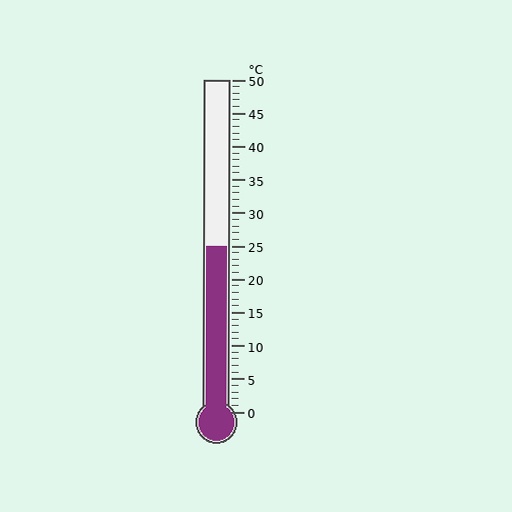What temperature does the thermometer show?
The thermometer shows approximately 25°C.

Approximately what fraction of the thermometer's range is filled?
The thermometer is filled to approximately 50% of its range.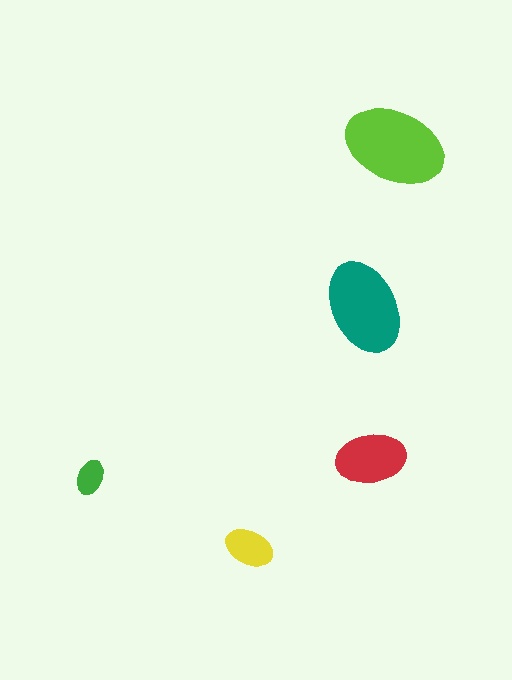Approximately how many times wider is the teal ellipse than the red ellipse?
About 1.5 times wider.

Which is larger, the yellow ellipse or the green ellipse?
The yellow one.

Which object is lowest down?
The yellow ellipse is bottommost.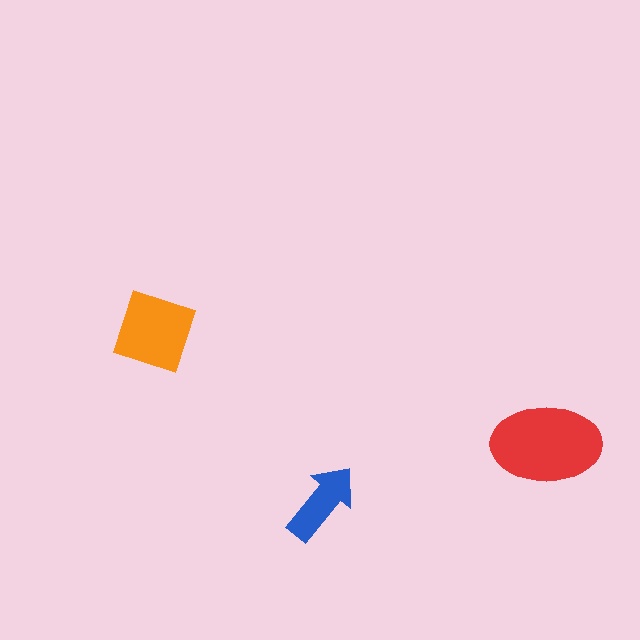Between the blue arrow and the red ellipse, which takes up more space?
The red ellipse.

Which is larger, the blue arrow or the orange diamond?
The orange diamond.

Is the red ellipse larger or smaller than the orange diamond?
Larger.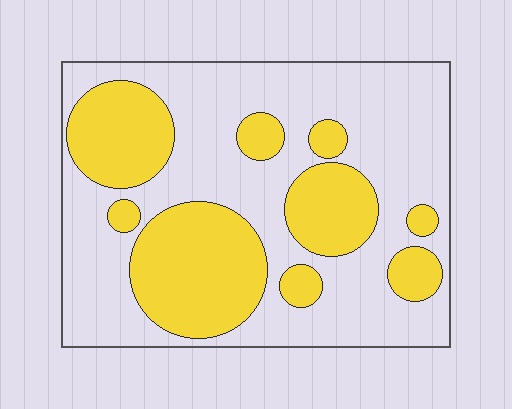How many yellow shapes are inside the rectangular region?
9.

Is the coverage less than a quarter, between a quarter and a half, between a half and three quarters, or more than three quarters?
Between a quarter and a half.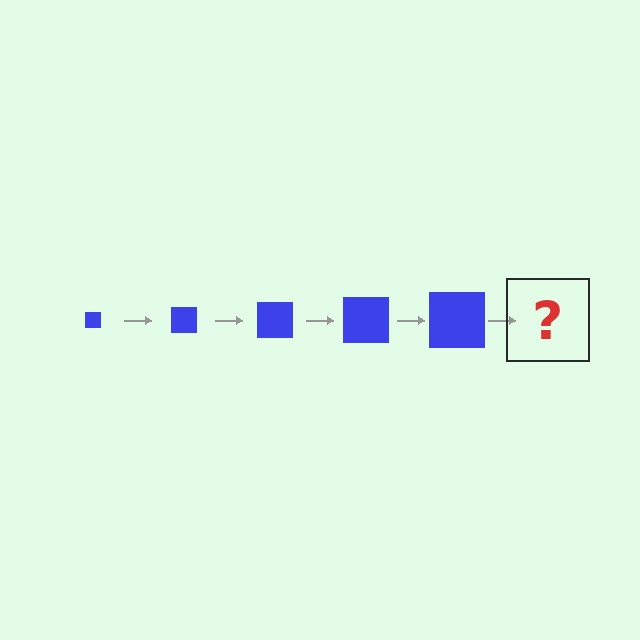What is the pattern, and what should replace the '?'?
The pattern is that the square gets progressively larger each step. The '?' should be a blue square, larger than the previous one.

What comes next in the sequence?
The next element should be a blue square, larger than the previous one.